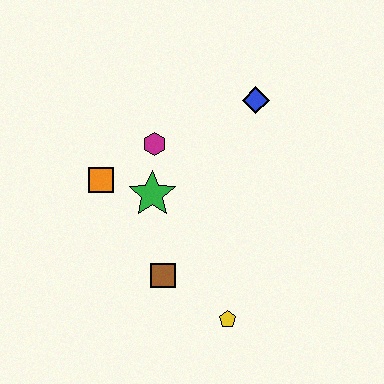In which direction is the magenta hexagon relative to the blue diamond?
The magenta hexagon is to the left of the blue diamond.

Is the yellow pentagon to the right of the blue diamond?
No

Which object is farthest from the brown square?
The blue diamond is farthest from the brown square.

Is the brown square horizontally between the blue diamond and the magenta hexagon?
Yes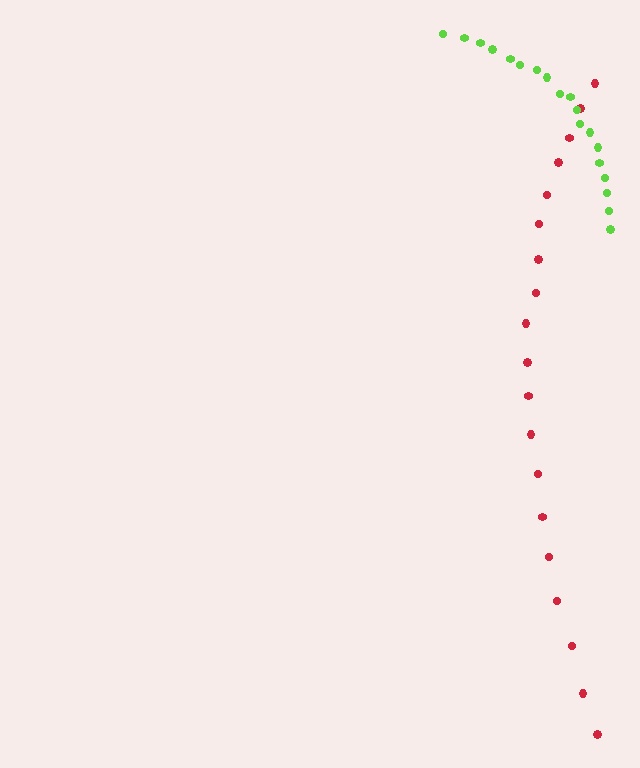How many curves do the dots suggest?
There are 2 distinct paths.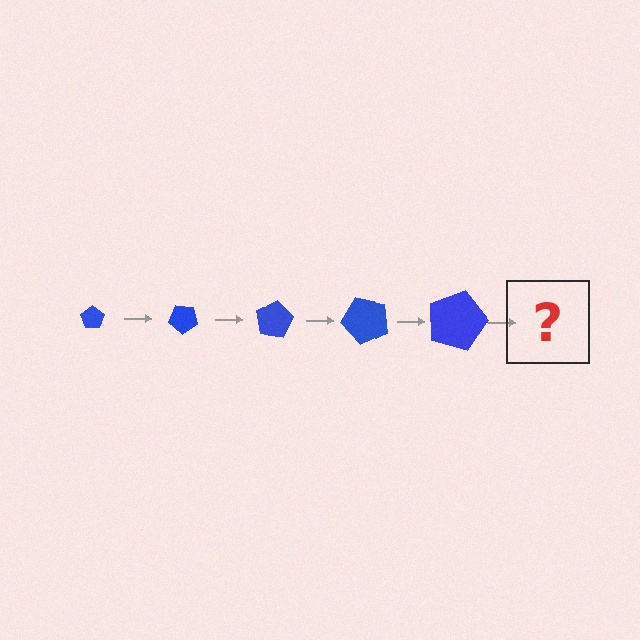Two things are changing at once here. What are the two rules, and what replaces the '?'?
The two rules are that the pentagon grows larger each step and it rotates 40 degrees each step. The '?' should be a pentagon, larger than the previous one and rotated 200 degrees from the start.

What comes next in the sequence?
The next element should be a pentagon, larger than the previous one and rotated 200 degrees from the start.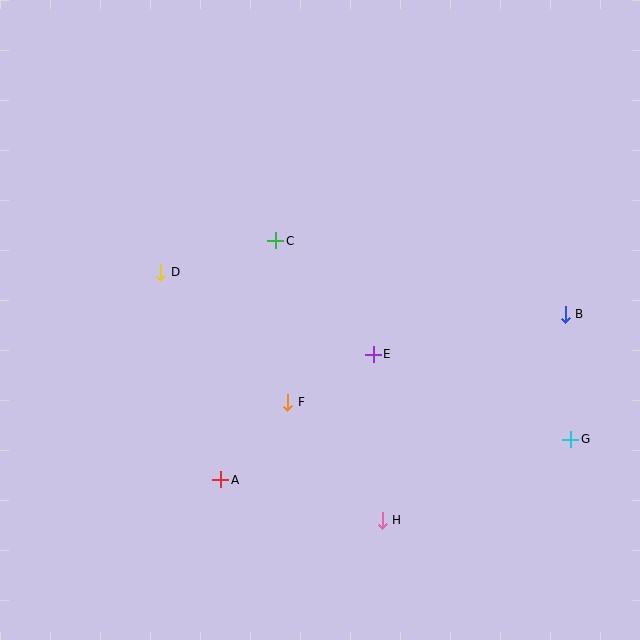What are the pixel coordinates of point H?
Point H is at (382, 520).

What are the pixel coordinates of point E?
Point E is at (373, 354).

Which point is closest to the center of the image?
Point E at (373, 354) is closest to the center.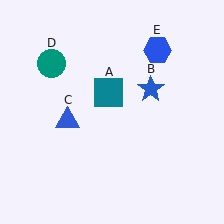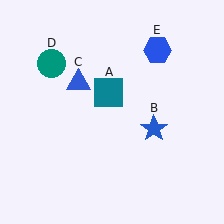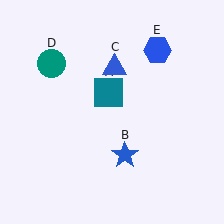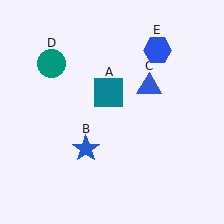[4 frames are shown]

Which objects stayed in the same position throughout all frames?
Teal square (object A) and teal circle (object D) and blue hexagon (object E) remained stationary.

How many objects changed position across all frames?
2 objects changed position: blue star (object B), blue triangle (object C).